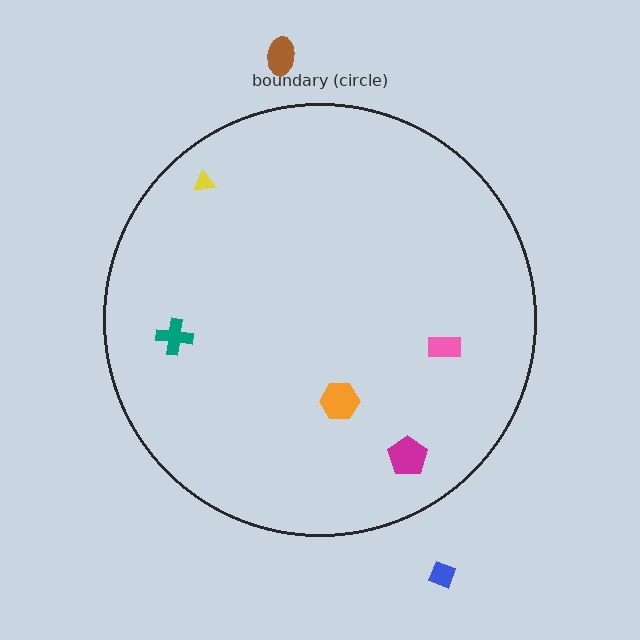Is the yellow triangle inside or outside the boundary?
Inside.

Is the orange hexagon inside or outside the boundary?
Inside.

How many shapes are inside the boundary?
5 inside, 2 outside.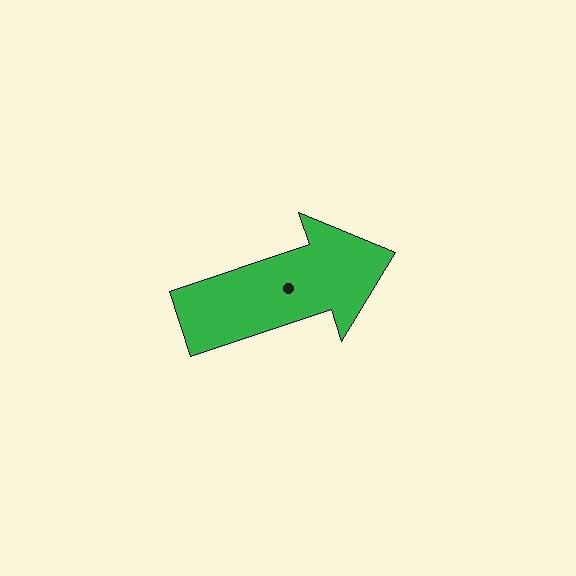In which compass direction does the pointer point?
East.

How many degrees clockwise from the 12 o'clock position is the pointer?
Approximately 72 degrees.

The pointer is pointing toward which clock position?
Roughly 2 o'clock.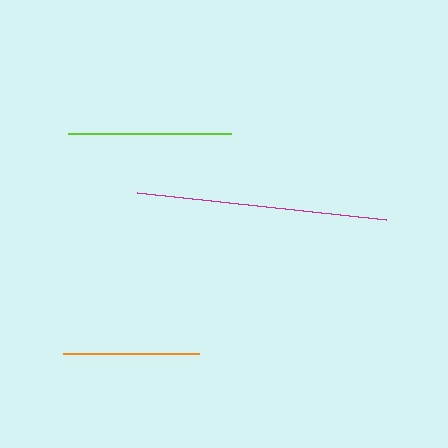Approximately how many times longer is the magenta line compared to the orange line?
The magenta line is approximately 1.8 times the length of the orange line.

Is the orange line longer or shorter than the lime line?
The lime line is longer than the orange line.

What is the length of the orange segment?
The orange segment is approximately 136 pixels long.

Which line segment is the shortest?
The orange line is the shortest at approximately 136 pixels.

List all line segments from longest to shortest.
From longest to shortest: magenta, lime, orange.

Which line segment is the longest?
The magenta line is the longest at approximately 251 pixels.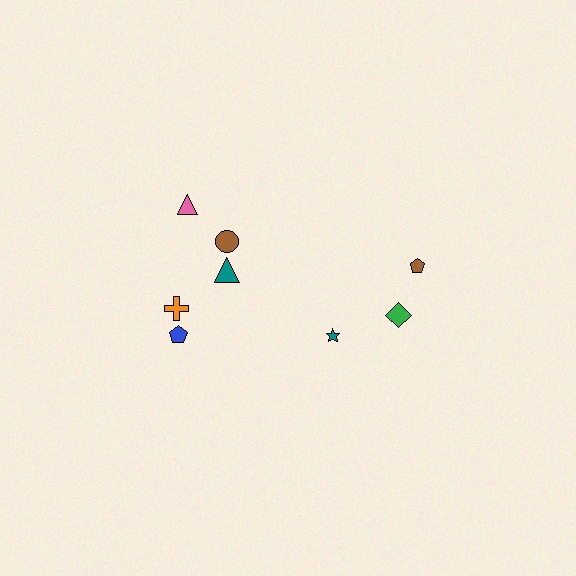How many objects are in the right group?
There are 3 objects.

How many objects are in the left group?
There are 5 objects.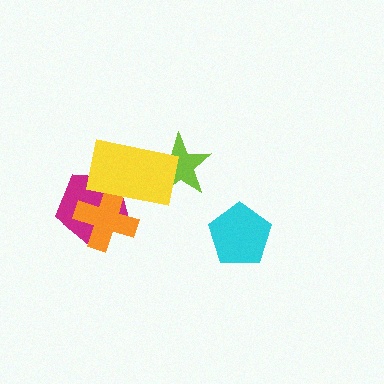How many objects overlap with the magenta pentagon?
2 objects overlap with the magenta pentagon.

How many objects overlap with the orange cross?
2 objects overlap with the orange cross.